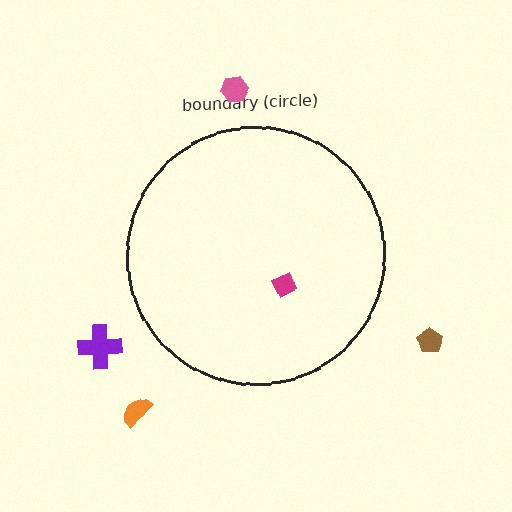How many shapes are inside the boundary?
1 inside, 4 outside.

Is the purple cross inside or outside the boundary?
Outside.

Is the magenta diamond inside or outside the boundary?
Inside.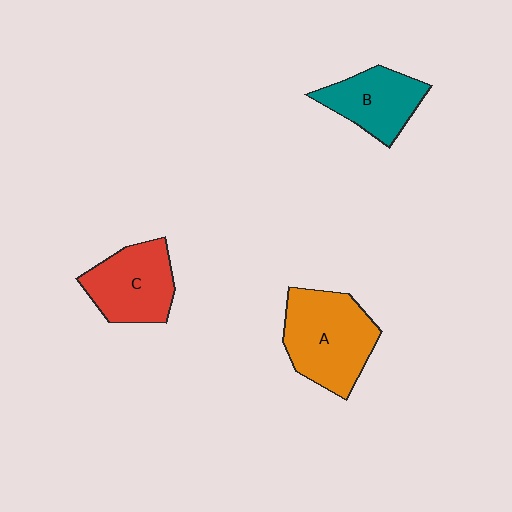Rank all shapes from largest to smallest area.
From largest to smallest: A (orange), C (red), B (teal).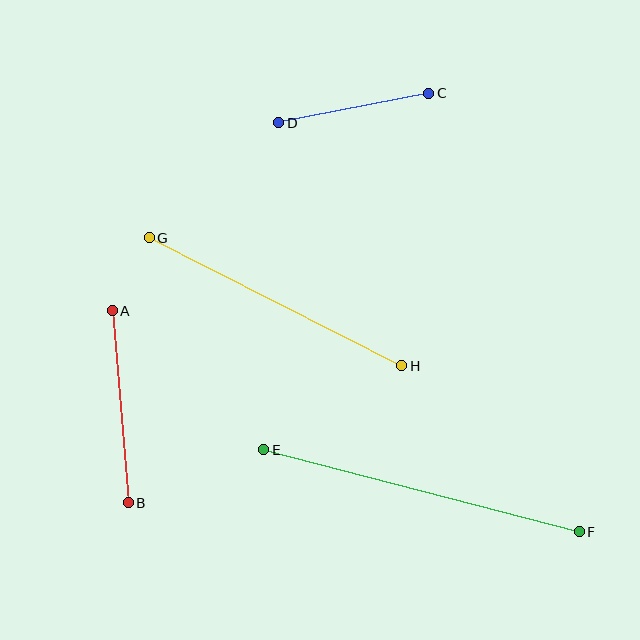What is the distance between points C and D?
The distance is approximately 153 pixels.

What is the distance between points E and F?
The distance is approximately 326 pixels.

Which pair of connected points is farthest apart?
Points E and F are farthest apart.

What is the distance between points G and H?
The distance is approximately 283 pixels.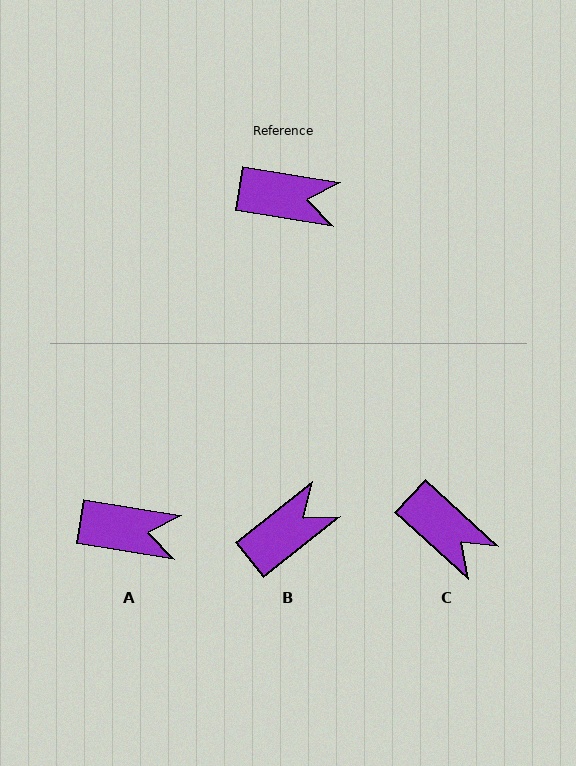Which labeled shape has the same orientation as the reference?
A.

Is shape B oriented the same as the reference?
No, it is off by about 48 degrees.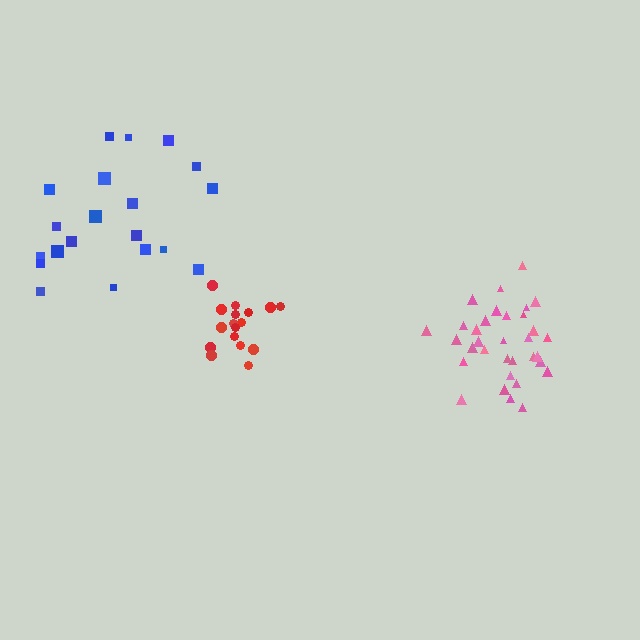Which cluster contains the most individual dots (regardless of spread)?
Pink (33).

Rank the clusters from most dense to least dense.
red, pink, blue.